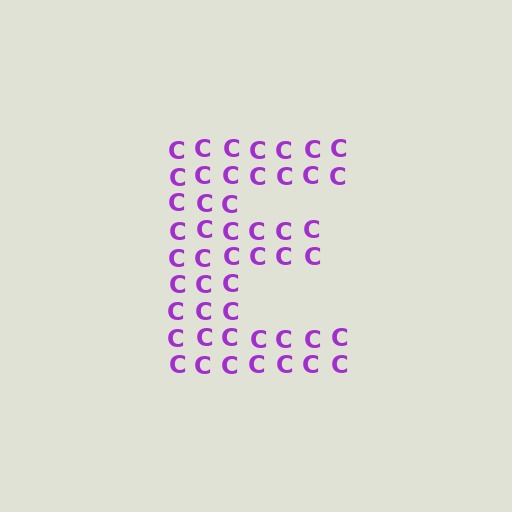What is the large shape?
The large shape is the letter E.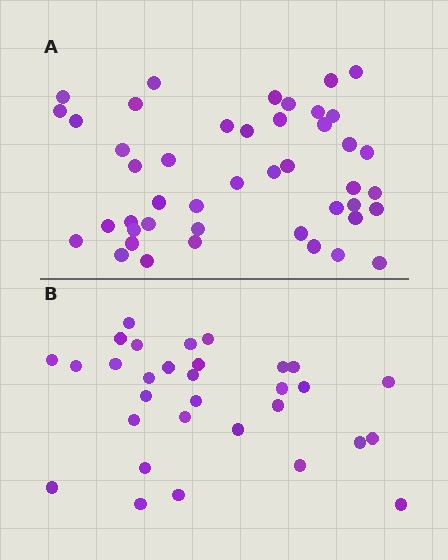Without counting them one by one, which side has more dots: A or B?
Region A (the top region) has more dots.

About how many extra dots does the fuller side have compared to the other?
Region A has approximately 15 more dots than region B.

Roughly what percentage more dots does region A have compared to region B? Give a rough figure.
About 45% more.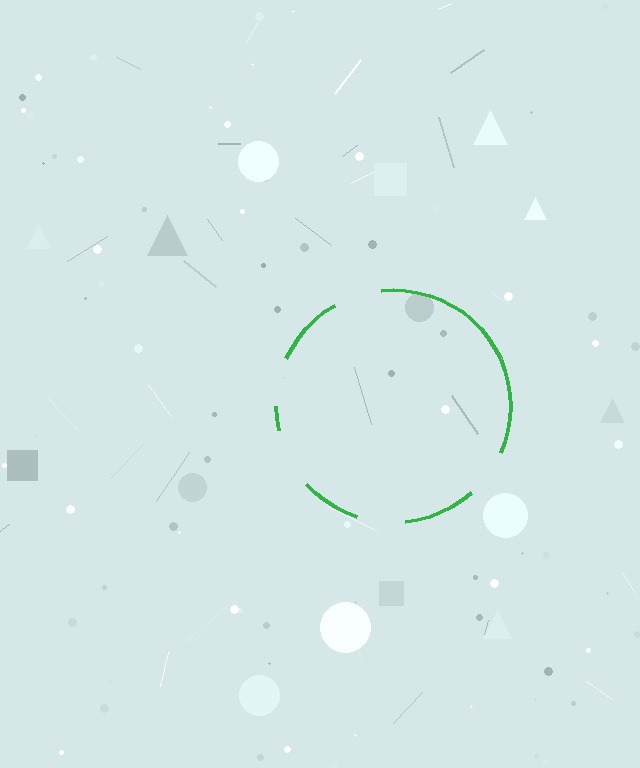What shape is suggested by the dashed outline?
The dashed outline suggests a circle.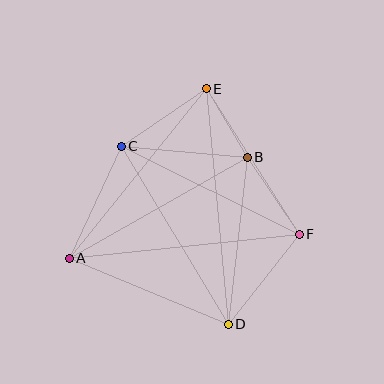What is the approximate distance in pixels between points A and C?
The distance between A and C is approximately 124 pixels.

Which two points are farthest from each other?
Points D and E are farthest from each other.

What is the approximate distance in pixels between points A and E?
The distance between A and E is approximately 218 pixels.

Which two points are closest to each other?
Points B and E are closest to each other.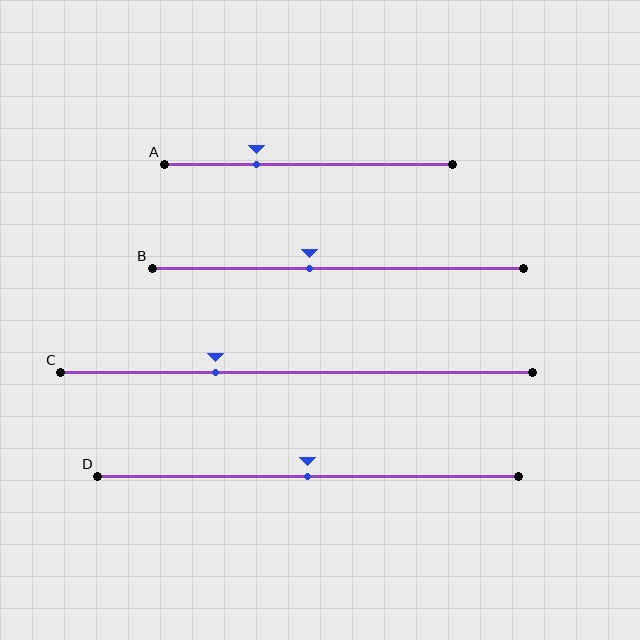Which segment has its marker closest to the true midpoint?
Segment D has its marker closest to the true midpoint.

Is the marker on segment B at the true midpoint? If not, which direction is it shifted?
No, the marker on segment B is shifted to the left by about 8% of the segment length.